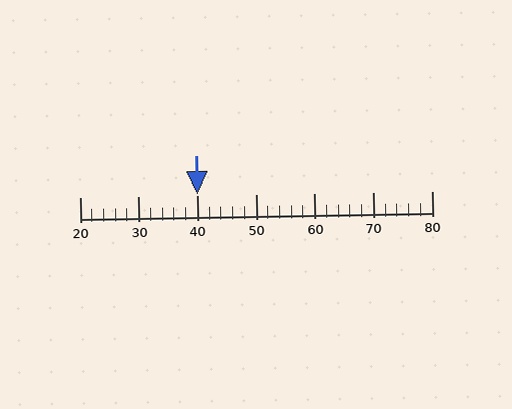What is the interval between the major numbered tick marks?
The major tick marks are spaced 10 units apart.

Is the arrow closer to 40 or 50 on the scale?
The arrow is closer to 40.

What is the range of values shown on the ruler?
The ruler shows values from 20 to 80.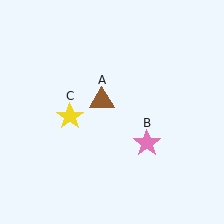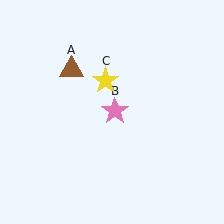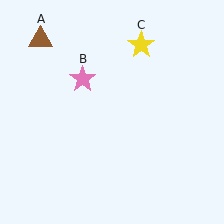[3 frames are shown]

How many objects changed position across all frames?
3 objects changed position: brown triangle (object A), pink star (object B), yellow star (object C).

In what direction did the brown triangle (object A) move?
The brown triangle (object A) moved up and to the left.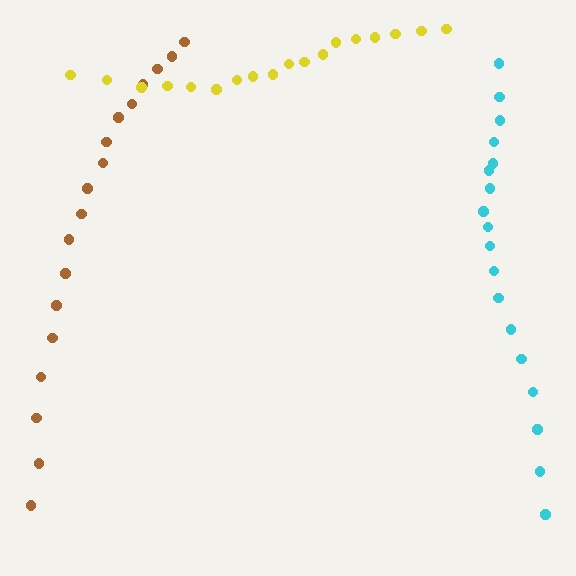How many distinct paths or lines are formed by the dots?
There are 3 distinct paths.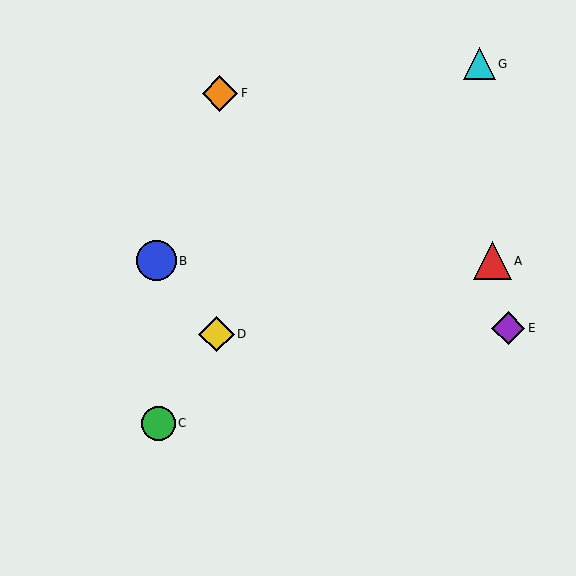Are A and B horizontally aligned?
Yes, both are at y≈261.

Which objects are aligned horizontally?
Objects A, B are aligned horizontally.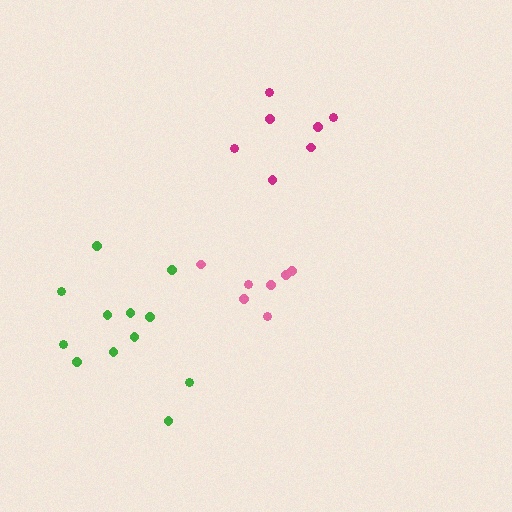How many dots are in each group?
Group 1: 7 dots, Group 2: 7 dots, Group 3: 12 dots (26 total).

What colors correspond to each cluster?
The clusters are colored: pink, magenta, green.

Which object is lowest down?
The green cluster is bottommost.